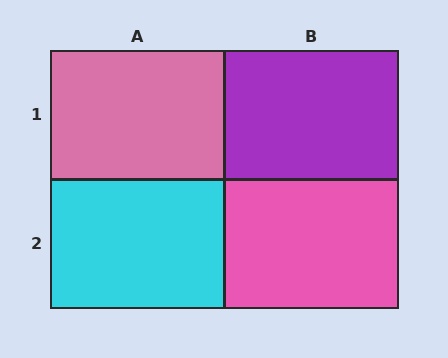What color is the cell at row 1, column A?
Pink.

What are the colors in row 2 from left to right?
Cyan, pink.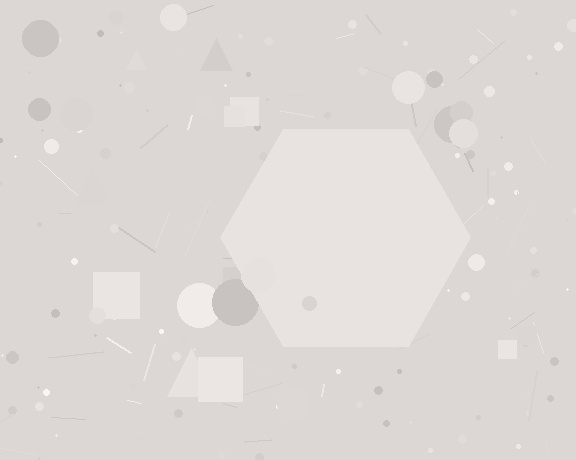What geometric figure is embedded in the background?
A hexagon is embedded in the background.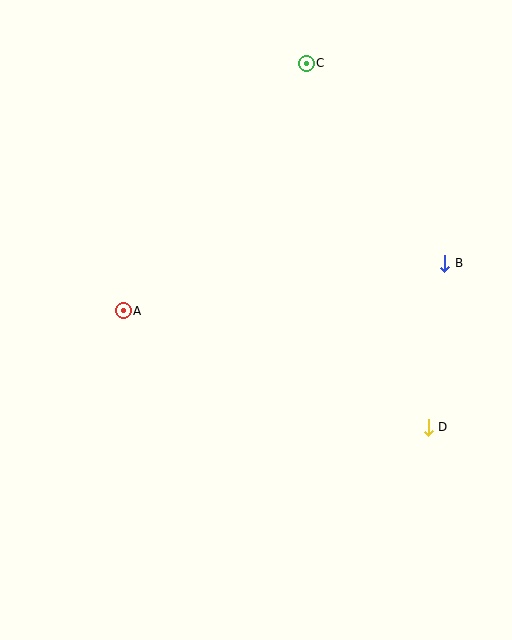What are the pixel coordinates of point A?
Point A is at (123, 311).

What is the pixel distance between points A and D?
The distance between A and D is 326 pixels.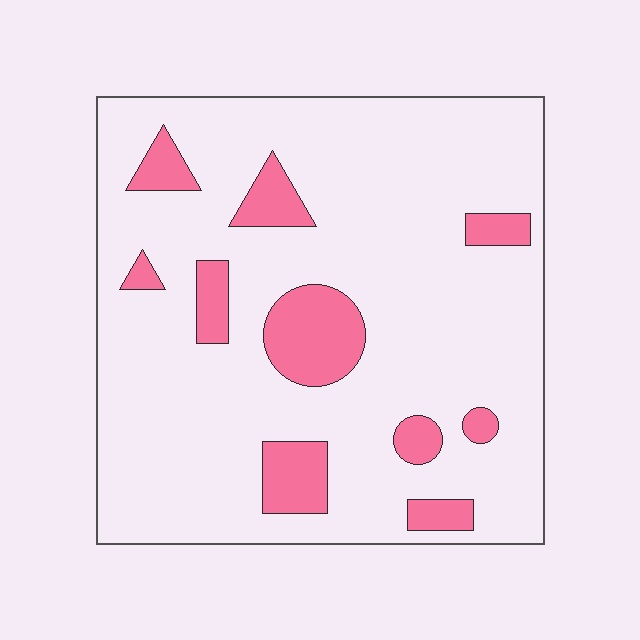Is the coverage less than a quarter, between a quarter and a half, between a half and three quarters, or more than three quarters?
Less than a quarter.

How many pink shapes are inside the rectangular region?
10.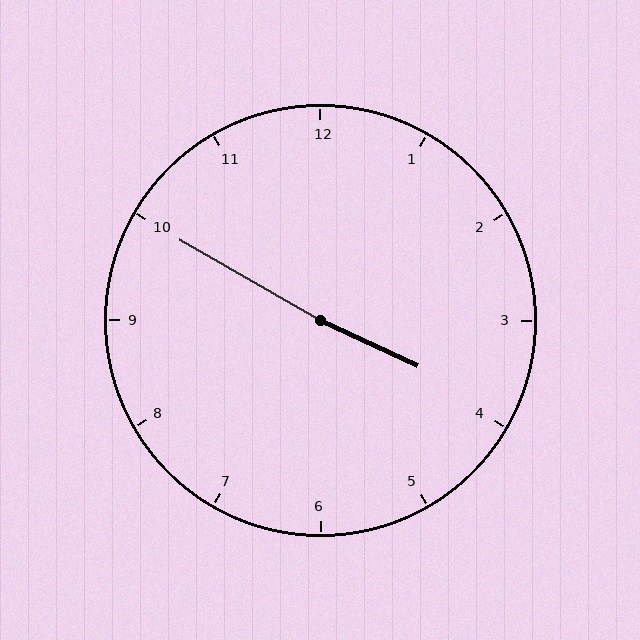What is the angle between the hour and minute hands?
Approximately 175 degrees.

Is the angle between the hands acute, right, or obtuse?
It is obtuse.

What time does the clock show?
3:50.